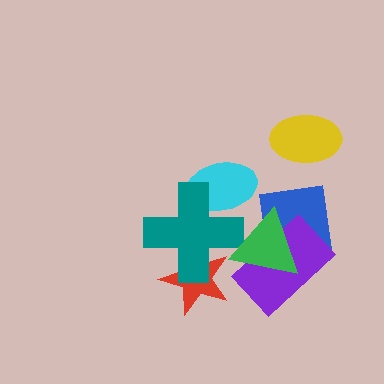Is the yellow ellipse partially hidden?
No, no other shape covers it.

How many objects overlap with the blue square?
2 objects overlap with the blue square.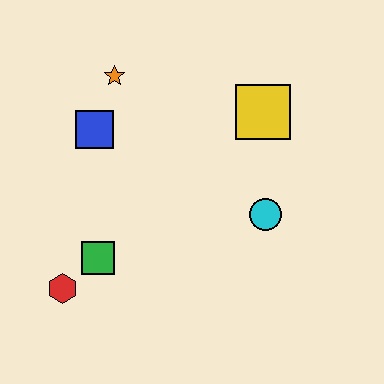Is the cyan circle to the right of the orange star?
Yes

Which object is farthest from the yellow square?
The red hexagon is farthest from the yellow square.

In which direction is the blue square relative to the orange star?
The blue square is below the orange star.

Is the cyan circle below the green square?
No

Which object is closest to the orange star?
The blue square is closest to the orange star.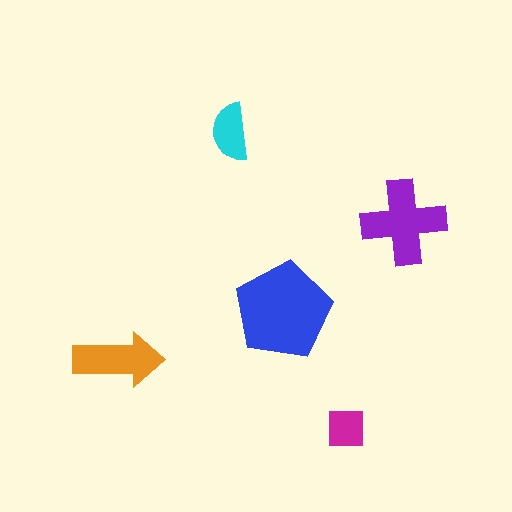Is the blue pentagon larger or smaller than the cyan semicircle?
Larger.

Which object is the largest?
The blue pentagon.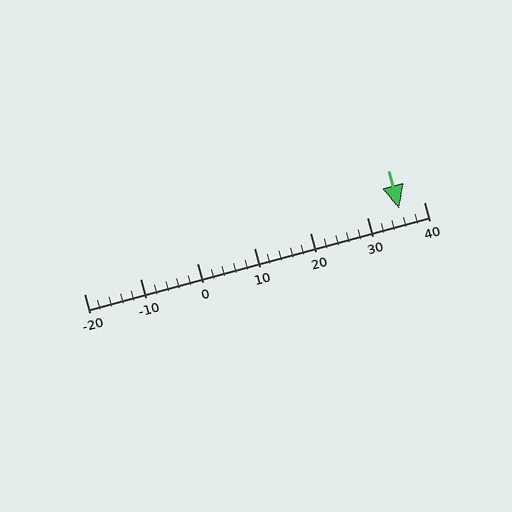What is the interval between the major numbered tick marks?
The major tick marks are spaced 10 units apart.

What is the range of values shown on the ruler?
The ruler shows values from -20 to 40.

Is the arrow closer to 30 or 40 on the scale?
The arrow is closer to 40.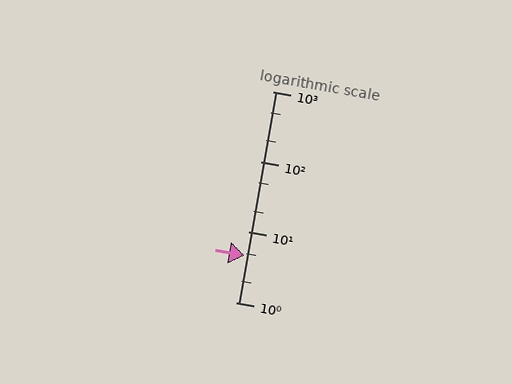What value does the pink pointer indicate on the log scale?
The pointer indicates approximately 4.7.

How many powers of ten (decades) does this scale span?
The scale spans 3 decades, from 1 to 1000.